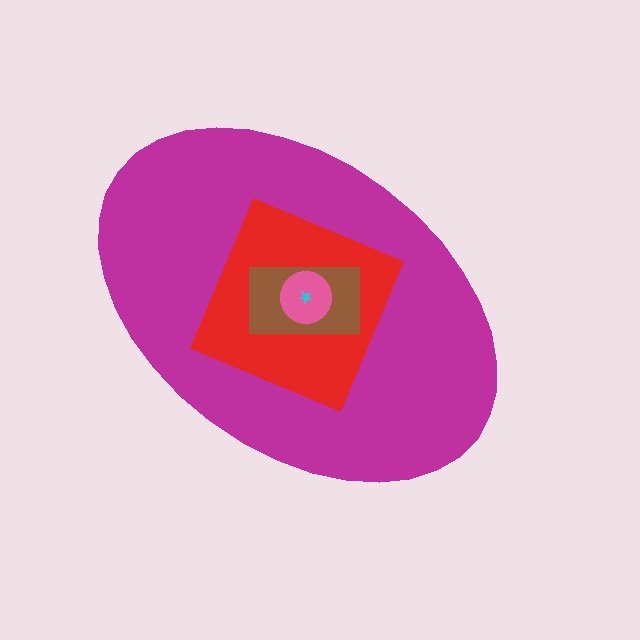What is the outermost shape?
The magenta ellipse.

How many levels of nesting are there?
5.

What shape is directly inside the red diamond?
The brown rectangle.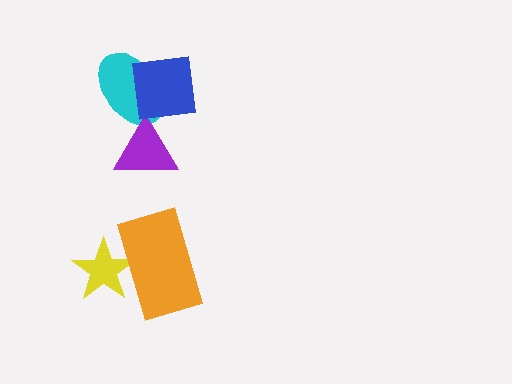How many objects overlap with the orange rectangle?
1 object overlaps with the orange rectangle.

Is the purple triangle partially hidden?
No, no other shape covers it.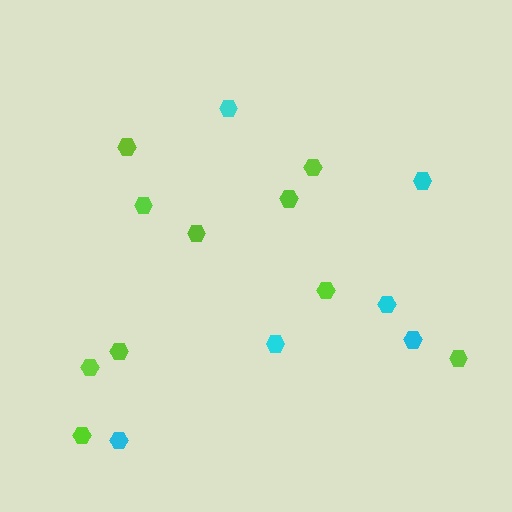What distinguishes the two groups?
There are 2 groups: one group of cyan hexagons (6) and one group of lime hexagons (10).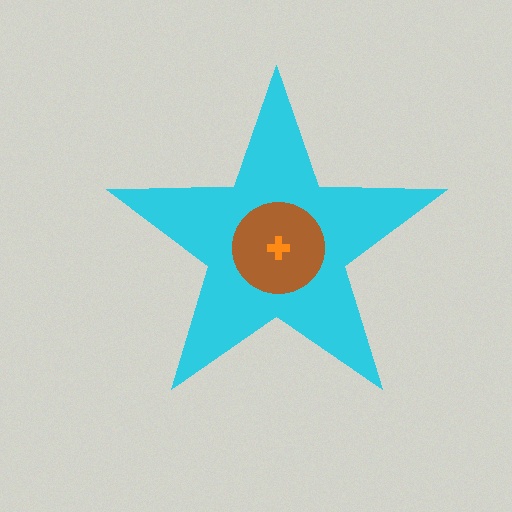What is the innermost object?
The orange cross.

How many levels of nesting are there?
3.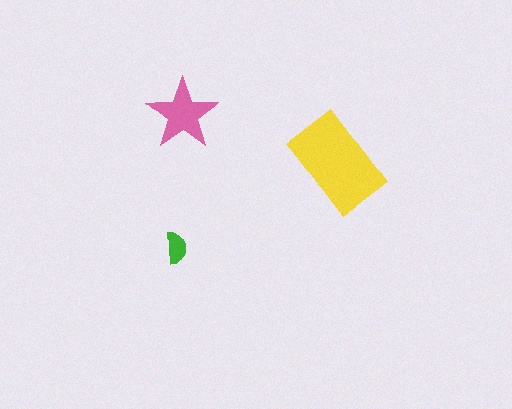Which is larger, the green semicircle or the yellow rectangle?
The yellow rectangle.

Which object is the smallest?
The green semicircle.